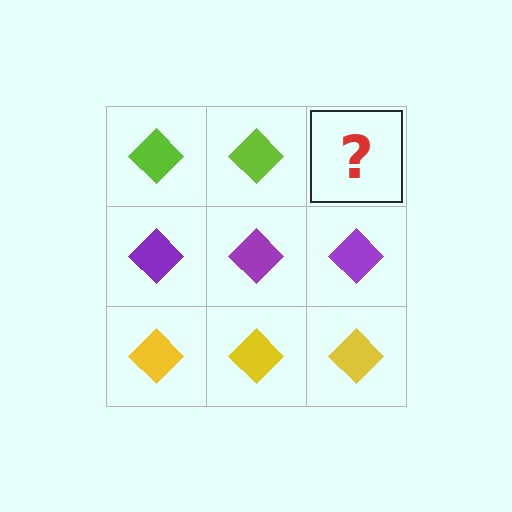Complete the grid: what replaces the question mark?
The question mark should be replaced with a lime diamond.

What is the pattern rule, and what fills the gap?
The rule is that each row has a consistent color. The gap should be filled with a lime diamond.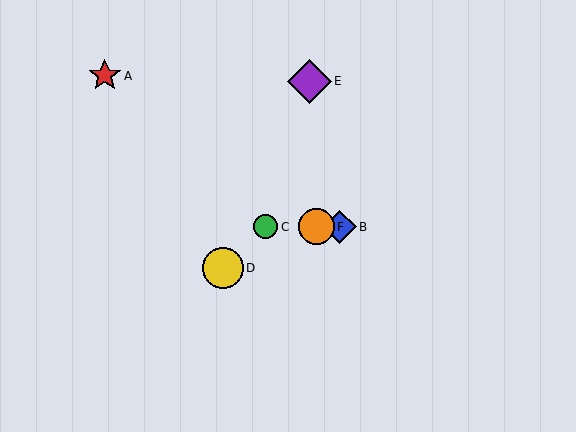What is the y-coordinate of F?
Object F is at y≈227.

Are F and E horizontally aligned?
No, F is at y≈227 and E is at y≈81.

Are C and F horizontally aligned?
Yes, both are at y≈227.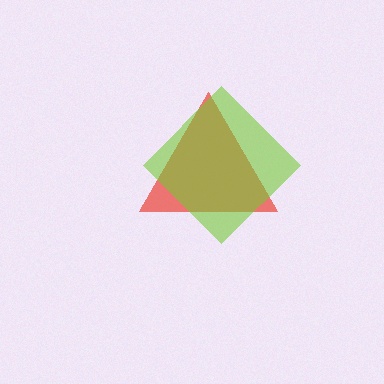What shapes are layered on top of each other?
The layered shapes are: a red triangle, a lime diamond.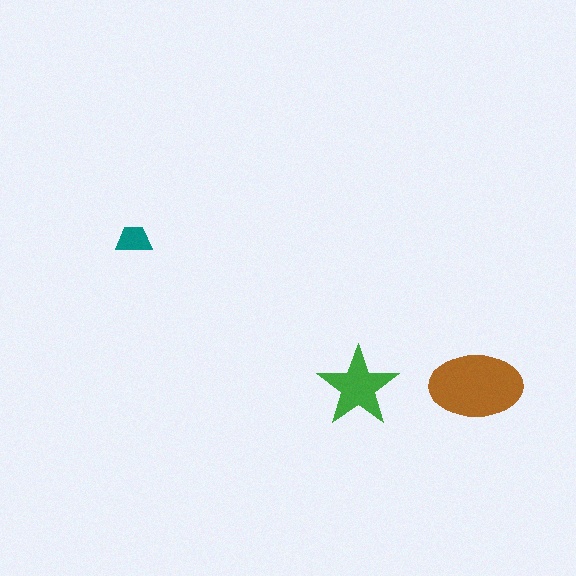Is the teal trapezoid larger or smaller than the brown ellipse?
Smaller.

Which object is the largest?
The brown ellipse.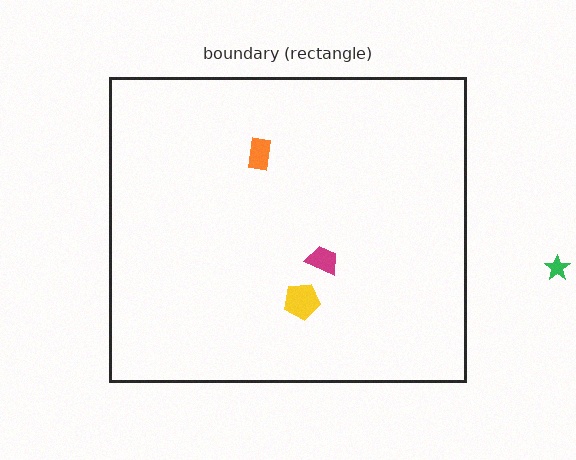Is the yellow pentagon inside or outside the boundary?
Inside.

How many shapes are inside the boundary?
3 inside, 1 outside.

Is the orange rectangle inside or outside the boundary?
Inside.